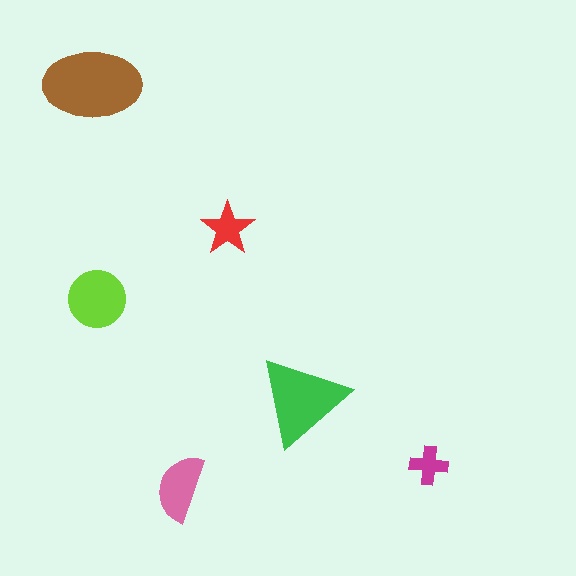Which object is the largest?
The brown ellipse.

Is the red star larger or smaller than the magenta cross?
Larger.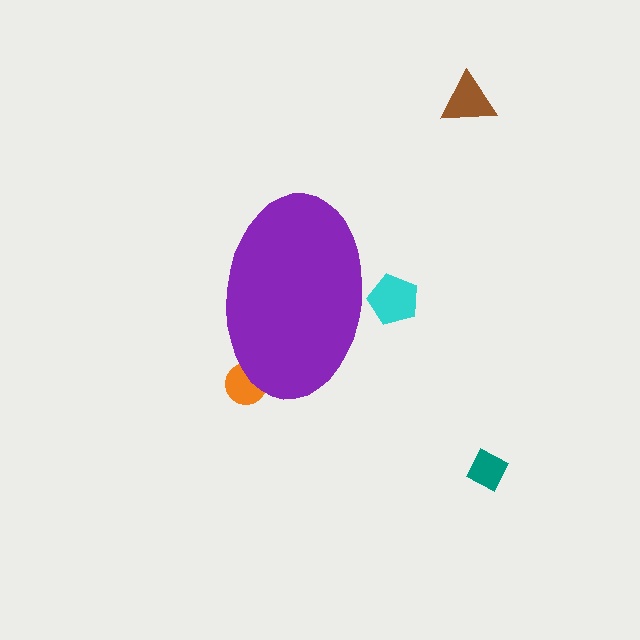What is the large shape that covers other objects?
A purple ellipse.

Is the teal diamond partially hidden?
No, the teal diamond is fully visible.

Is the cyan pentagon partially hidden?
Yes, the cyan pentagon is partially hidden behind the purple ellipse.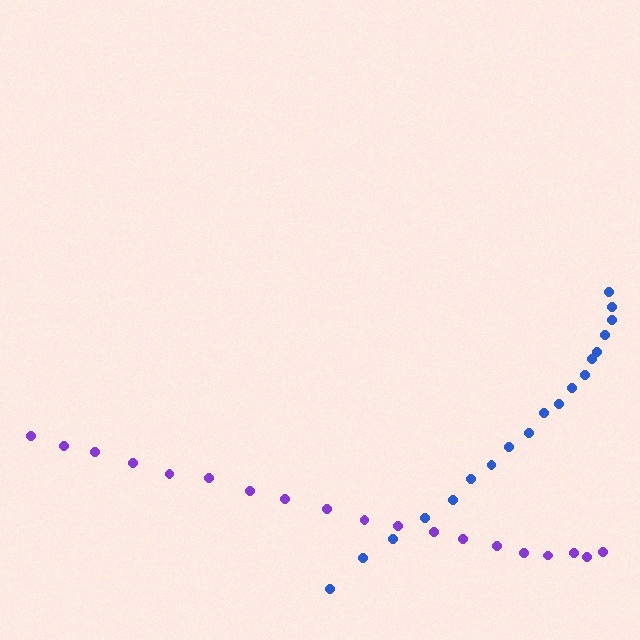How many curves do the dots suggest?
There are 2 distinct paths.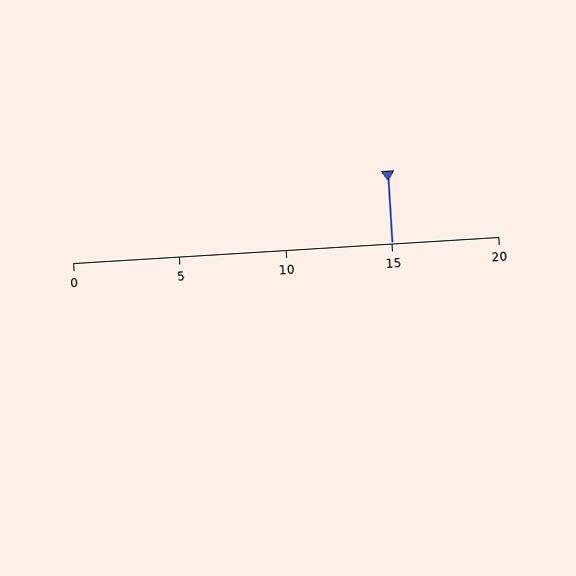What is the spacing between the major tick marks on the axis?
The major ticks are spaced 5 apart.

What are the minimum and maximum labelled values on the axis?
The axis runs from 0 to 20.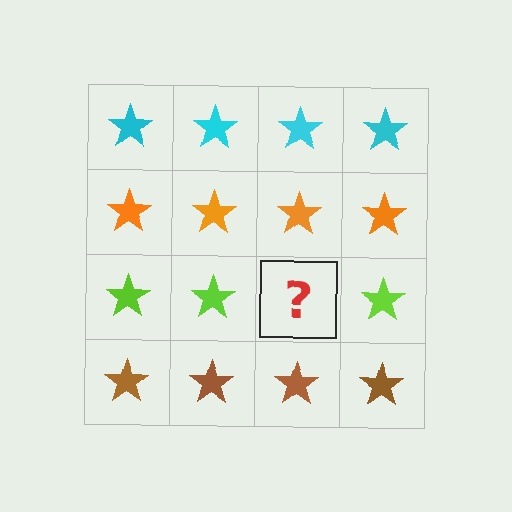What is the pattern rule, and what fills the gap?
The rule is that each row has a consistent color. The gap should be filled with a lime star.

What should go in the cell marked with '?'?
The missing cell should contain a lime star.